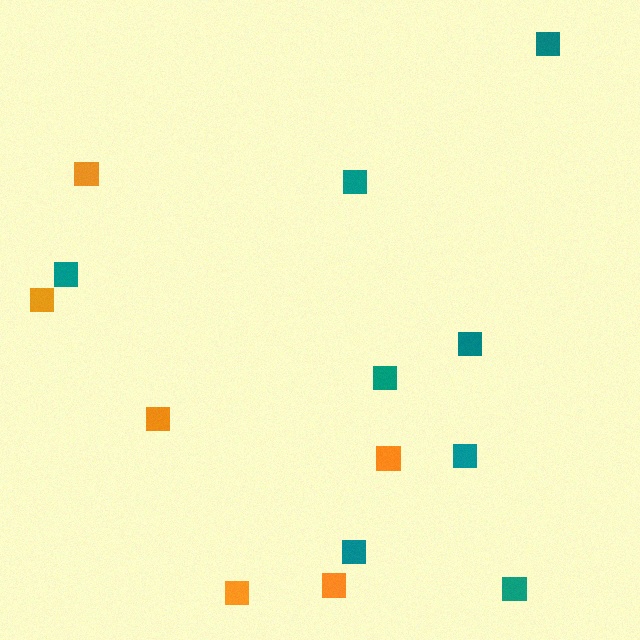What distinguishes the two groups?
There are 2 groups: one group of orange squares (6) and one group of teal squares (8).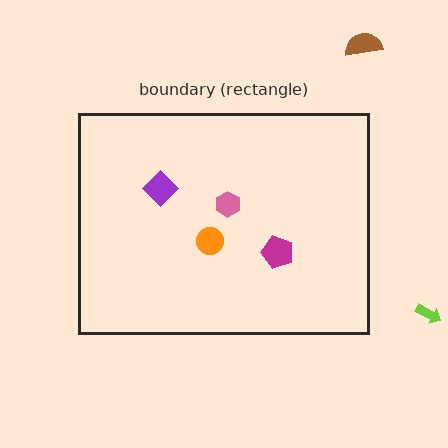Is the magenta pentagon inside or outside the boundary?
Inside.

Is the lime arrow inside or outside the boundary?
Outside.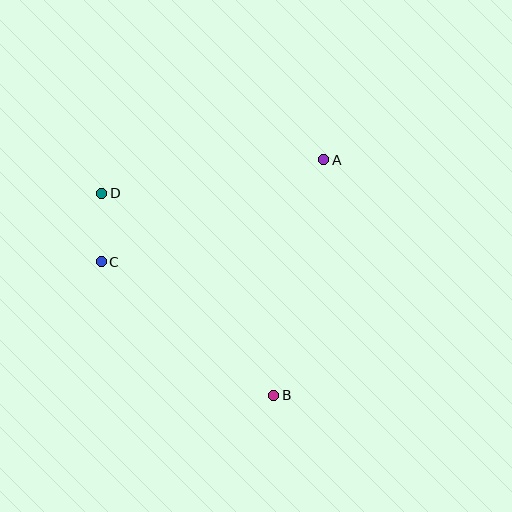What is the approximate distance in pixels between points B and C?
The distance between B and C is approximately 219 pixels.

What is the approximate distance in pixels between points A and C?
The distance between A and C is approximately 245 pixels.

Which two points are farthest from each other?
Points B and D are farthest from each other.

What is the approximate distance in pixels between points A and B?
The distance between A and B is approximately 241 pixels.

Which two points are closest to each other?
Points C and D are closest to each other.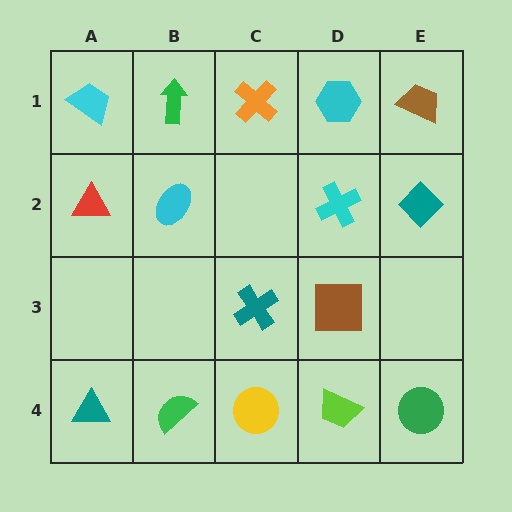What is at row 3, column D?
A brown square.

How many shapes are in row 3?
2 shapes.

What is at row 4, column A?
A teal triangle.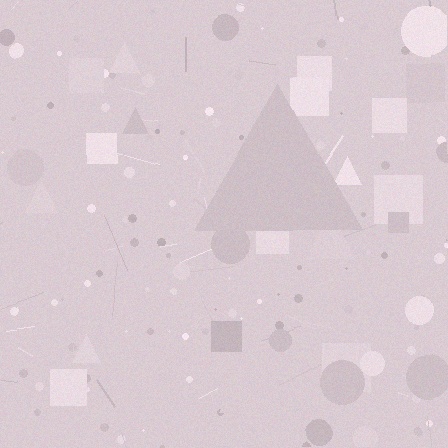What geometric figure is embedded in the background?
A triangle is embedded in the background.